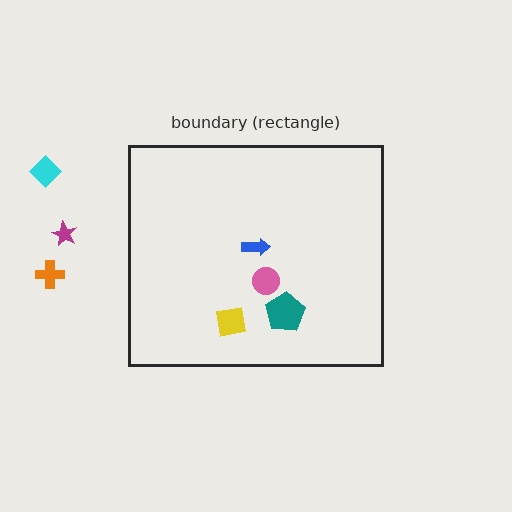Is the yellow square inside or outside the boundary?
Inside.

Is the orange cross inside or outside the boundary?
Outside.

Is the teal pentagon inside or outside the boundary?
Inside.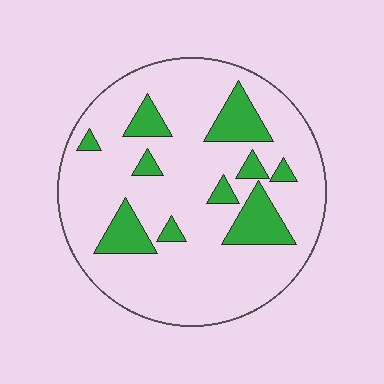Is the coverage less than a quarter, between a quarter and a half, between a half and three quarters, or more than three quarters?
Less than a quarter.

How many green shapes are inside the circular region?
10.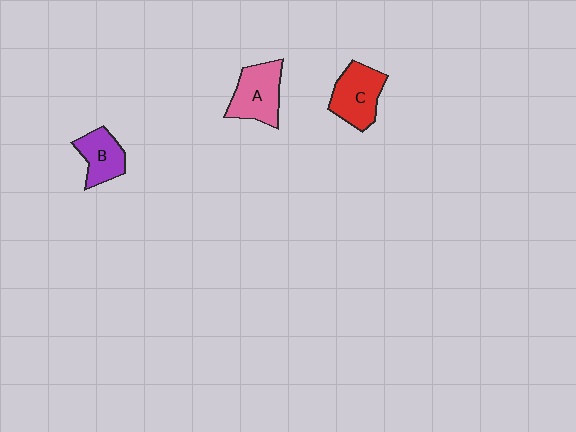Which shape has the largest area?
Shape A (pink).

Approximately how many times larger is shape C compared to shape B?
Approximately 1.3 times.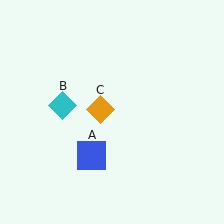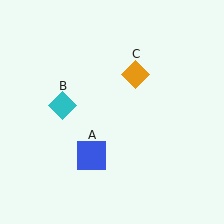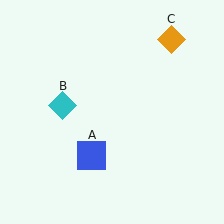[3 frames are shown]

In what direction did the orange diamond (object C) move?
The orange diamond (object C) moved up and to the right.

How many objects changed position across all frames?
1 object changed position: orange diamond (object C).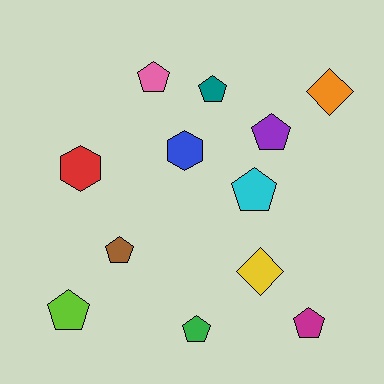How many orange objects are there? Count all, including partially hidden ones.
There is 1 orange object.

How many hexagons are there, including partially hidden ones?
There are 2 hexagons.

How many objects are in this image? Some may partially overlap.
There are 12 objects.